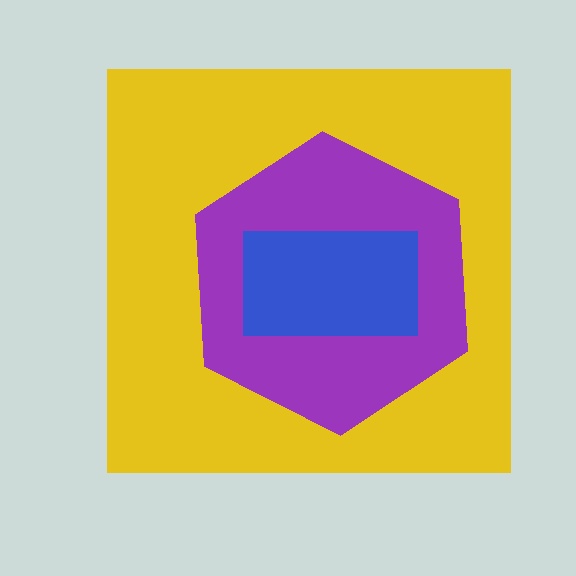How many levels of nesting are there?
3.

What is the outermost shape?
The yellow square.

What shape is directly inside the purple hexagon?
The blue rectangle.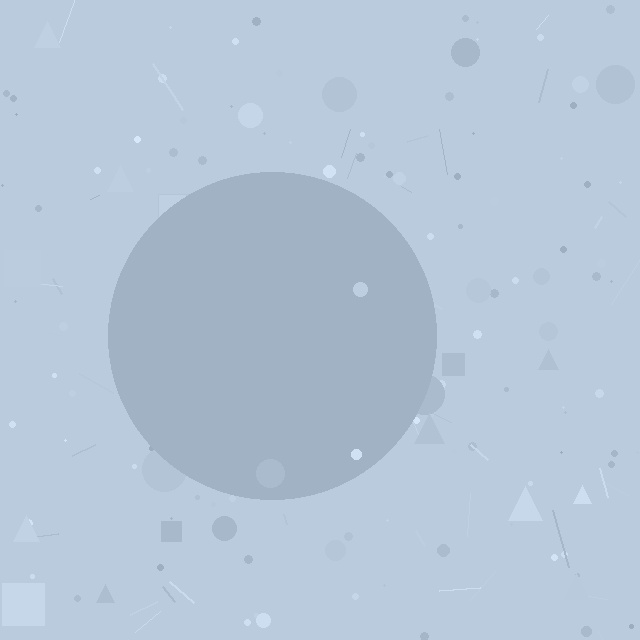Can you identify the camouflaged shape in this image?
The camouflaged shape is a circle.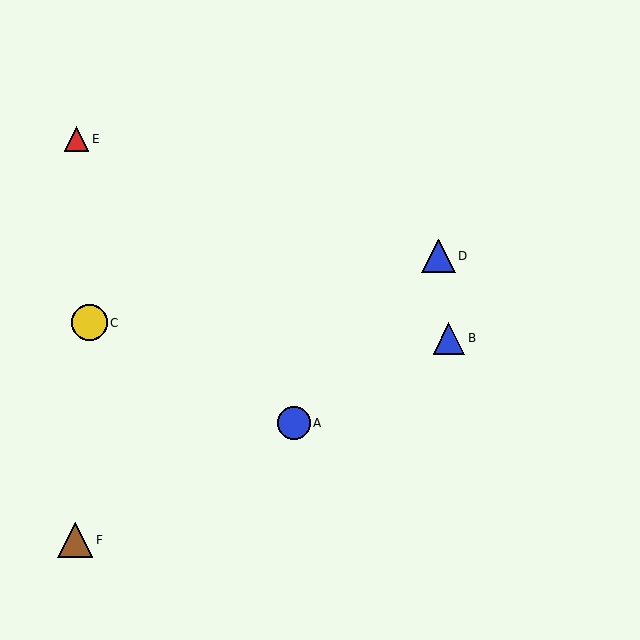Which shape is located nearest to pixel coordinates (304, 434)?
The blue circle (labeled A) at (294, 423) is nearest to that location.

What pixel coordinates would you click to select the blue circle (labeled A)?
Click at (294, 423) to select the blue circle A.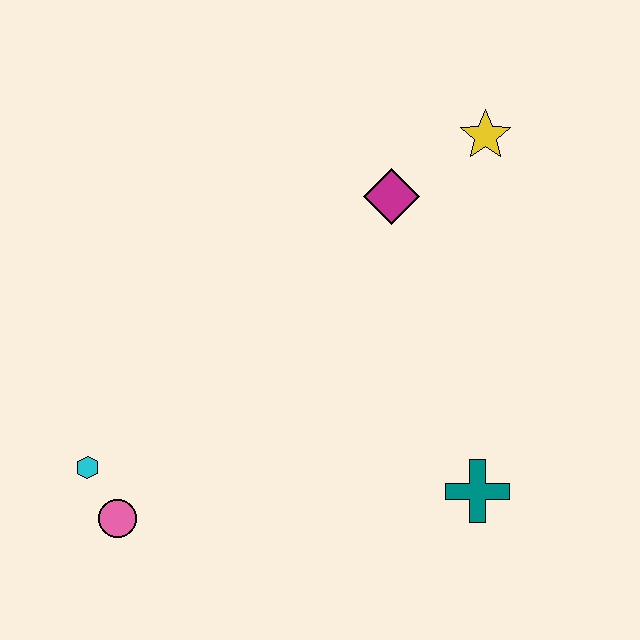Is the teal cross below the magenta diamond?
Yes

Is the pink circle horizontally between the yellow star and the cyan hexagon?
Yes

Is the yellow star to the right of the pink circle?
Yes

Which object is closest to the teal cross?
The magenta diamond is closest to the teal cross.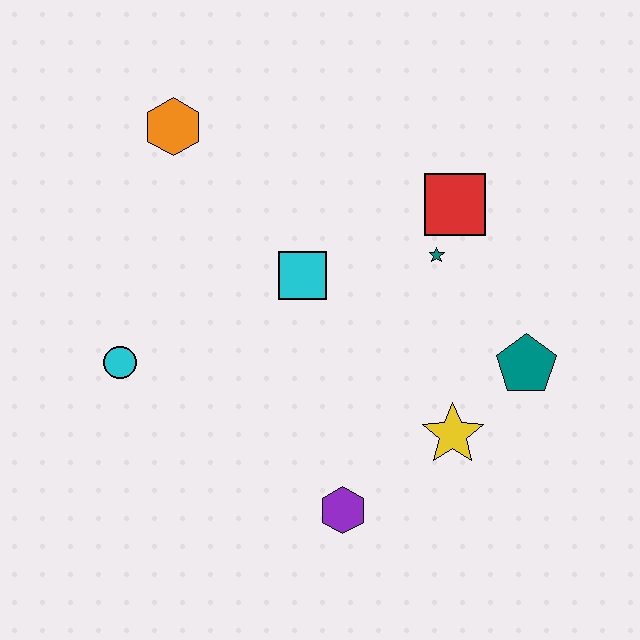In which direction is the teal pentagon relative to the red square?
The teal pentagon is below the red square.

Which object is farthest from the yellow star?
The orange hexagon is farthest from the yellow star.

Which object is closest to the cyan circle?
The cyan square is closest to the cyan circle.